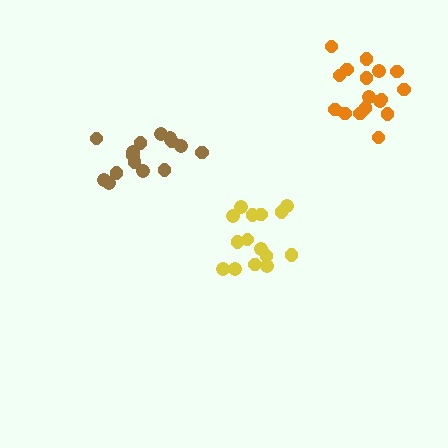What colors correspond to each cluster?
The clusters are colored: yellow, brown, orange.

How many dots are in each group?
Group 1: 15 dots, Group 2: 15 dots, Group 3: 17 dots (47 total).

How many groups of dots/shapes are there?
There are 3 groups.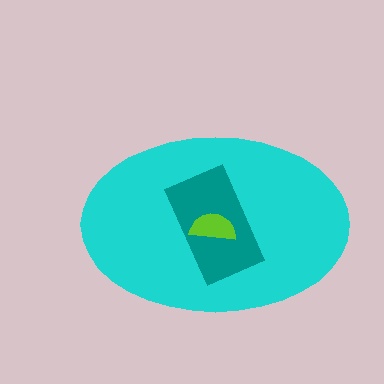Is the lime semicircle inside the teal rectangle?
Yes.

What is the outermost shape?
The cyan ellipse.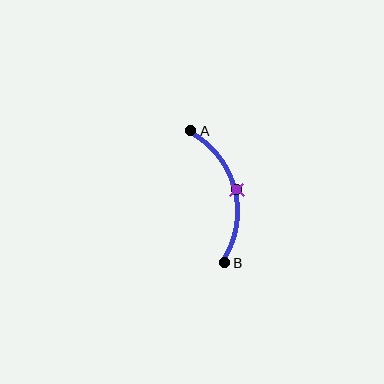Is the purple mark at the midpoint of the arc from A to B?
Yes. The purple mark lies on the arc at equal arc-length from both A and B — it is the arc midpoint.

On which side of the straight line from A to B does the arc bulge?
The arc bulges to the right of the straight line connecting A and B.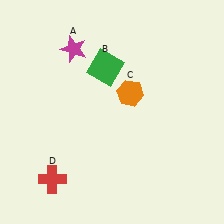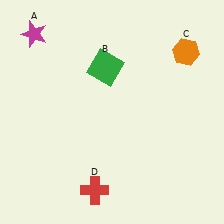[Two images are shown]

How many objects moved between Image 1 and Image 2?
3 objects moved between the two images.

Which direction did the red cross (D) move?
The red cross (D) moved right.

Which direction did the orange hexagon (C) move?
The orange hexagon (C) moved right.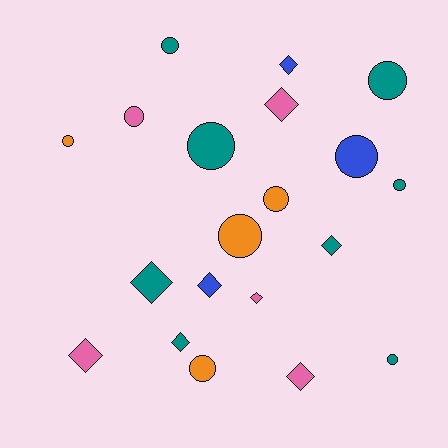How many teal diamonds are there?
There are 3 teal diamonds.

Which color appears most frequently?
Teal, with 8 objects.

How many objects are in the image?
There are 20 objects.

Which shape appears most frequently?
Circle, with 11 objects.